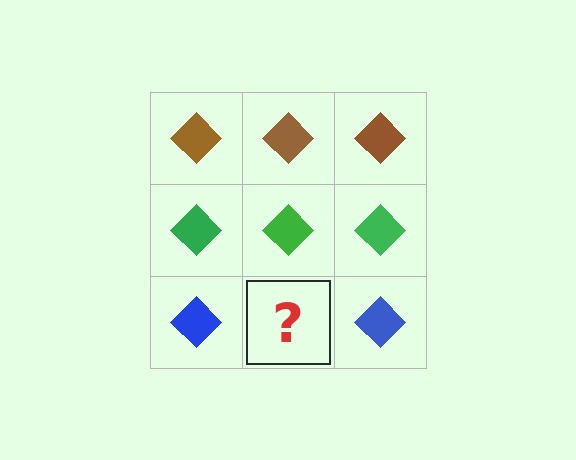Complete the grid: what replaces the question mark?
The question mark should be replaced with a blue diamond.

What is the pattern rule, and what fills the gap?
The rule is that each row has a consistent color. The gap should be filled with a blue diamond.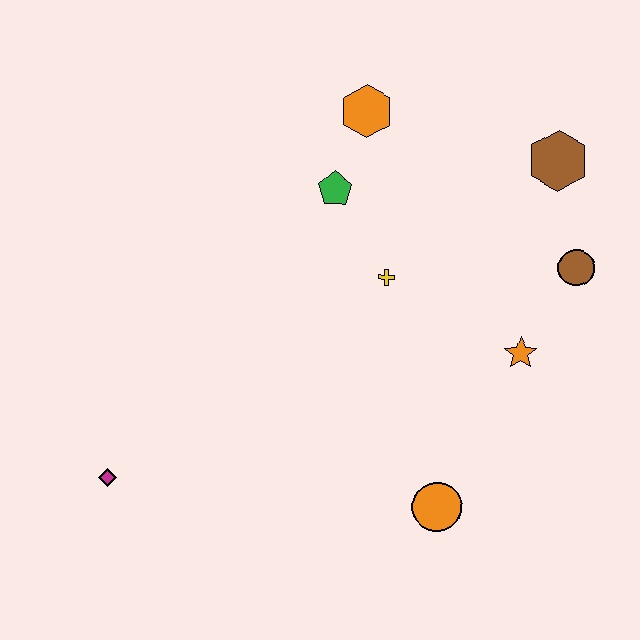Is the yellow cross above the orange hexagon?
No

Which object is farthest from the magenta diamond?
The brown hexagon is farthest from the magenta diamond.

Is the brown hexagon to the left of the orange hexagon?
No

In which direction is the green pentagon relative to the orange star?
The green pentagon is to the left of the orange star.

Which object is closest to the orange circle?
The orange star is closest to the orange circle.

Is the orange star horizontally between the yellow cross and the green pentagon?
No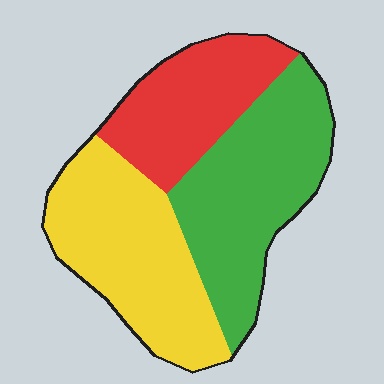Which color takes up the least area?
Red, at roughly 25%.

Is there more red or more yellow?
Yellow.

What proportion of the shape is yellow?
Yellow covers around 35% of the shape.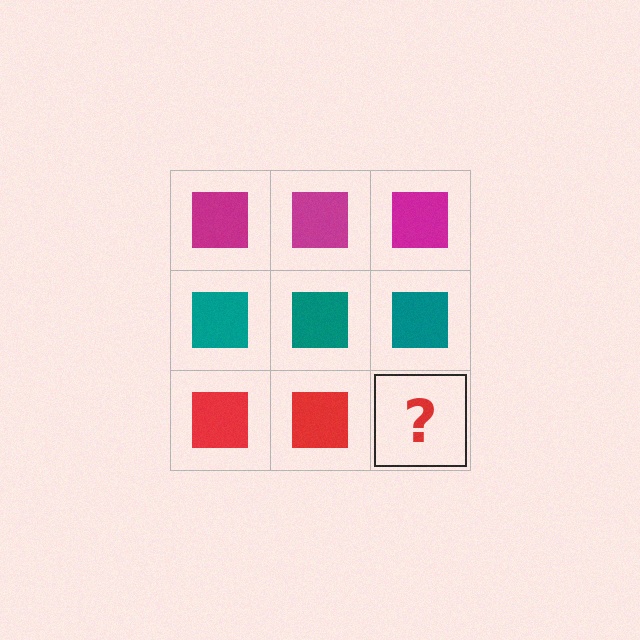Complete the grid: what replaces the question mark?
The question mark should be replaced with a red square.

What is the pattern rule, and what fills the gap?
The rule is that each row has a consistent color. The gap should be filled with a red square.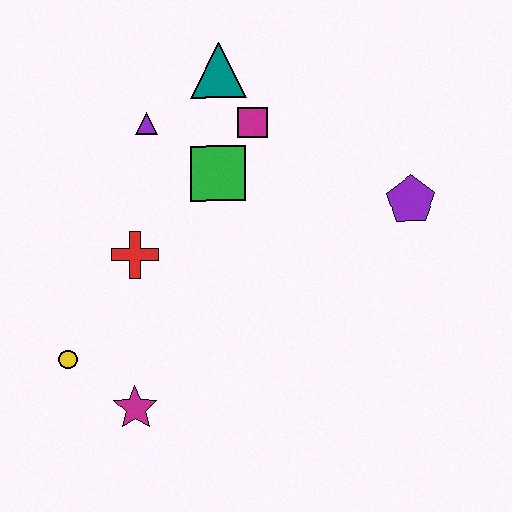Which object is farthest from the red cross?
The purple pentagon is farthest from the red cross.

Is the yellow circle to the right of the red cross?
No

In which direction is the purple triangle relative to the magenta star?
The purple triangle is above the magenta star.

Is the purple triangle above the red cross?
Yes